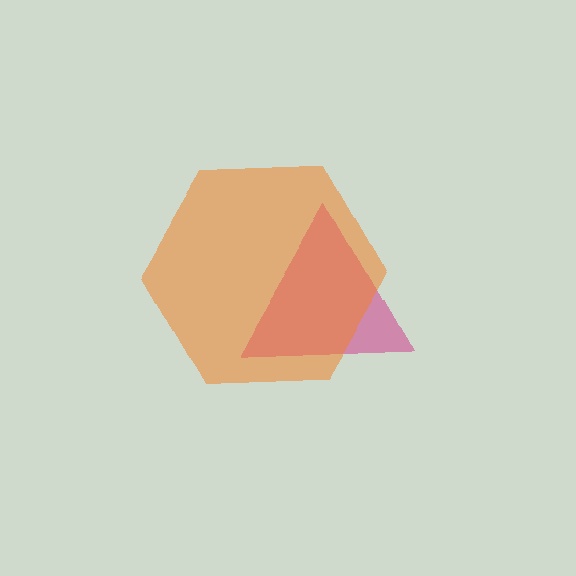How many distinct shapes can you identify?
There are 2 distinct shapes: a magenta triangle, an orange hexagon.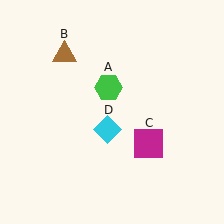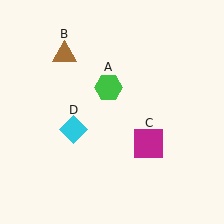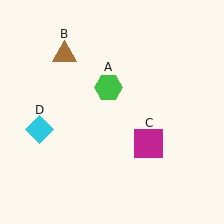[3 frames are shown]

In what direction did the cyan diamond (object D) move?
The cyan diamond (object D) moved left.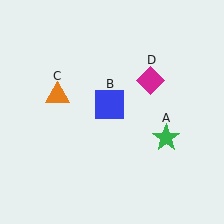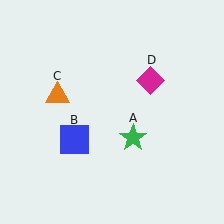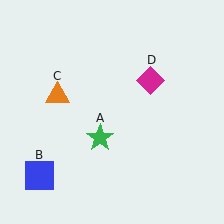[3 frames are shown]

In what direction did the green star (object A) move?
The green star (object A) moved left.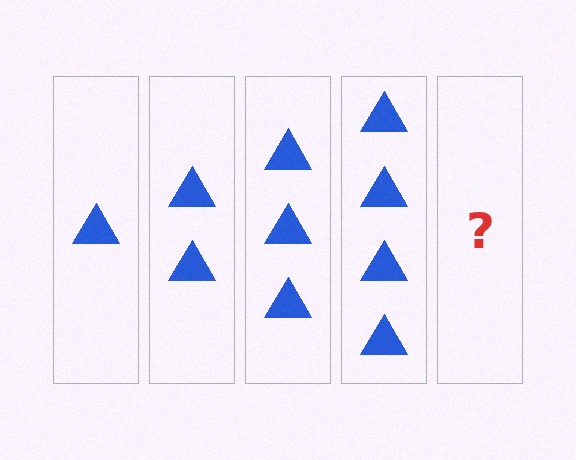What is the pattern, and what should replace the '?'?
The pattern is that each step adds one more triangle. The '?' should be 5 triangles.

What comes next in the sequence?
The next element should be 5 triangles.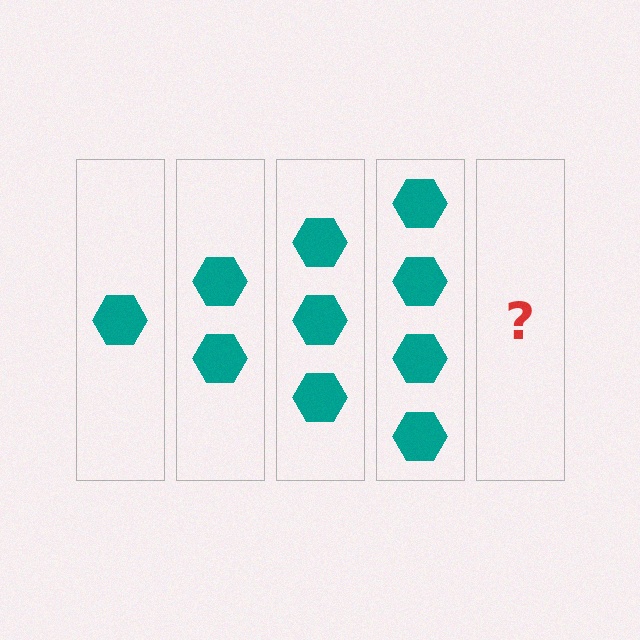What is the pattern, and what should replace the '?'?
The pattern is that each step adds one more hexagon. The '?' should be 5 hexagons.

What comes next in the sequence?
The next element should be 5 hexagons.